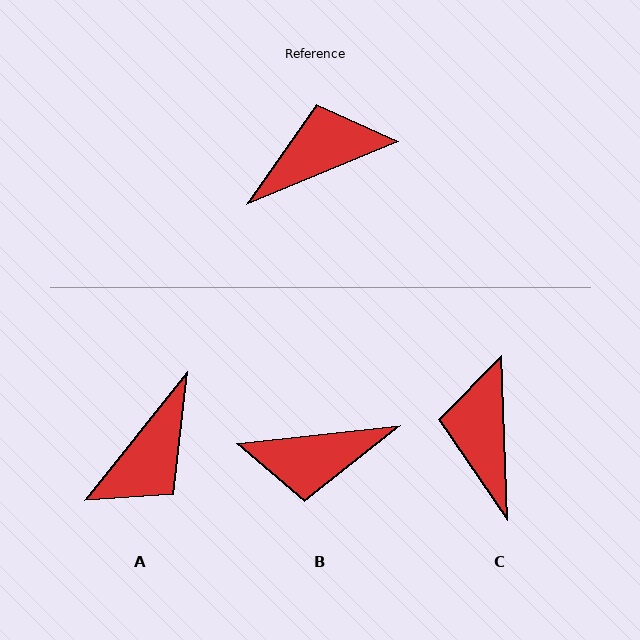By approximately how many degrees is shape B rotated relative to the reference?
Approximately 163 degrees counter-clockwise.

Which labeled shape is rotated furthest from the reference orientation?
B, about 163 degrees away.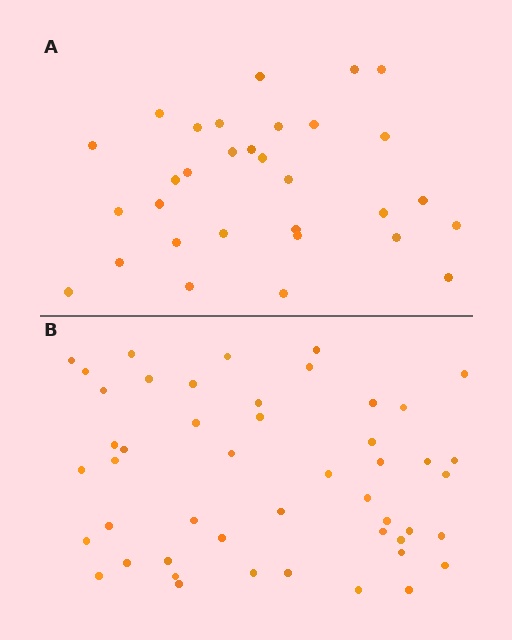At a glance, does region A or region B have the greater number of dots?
Region B (the bottom region) has more dots.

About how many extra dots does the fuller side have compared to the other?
Region B has approximately 15 more dots than region A.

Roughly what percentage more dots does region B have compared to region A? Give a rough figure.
About 55% more.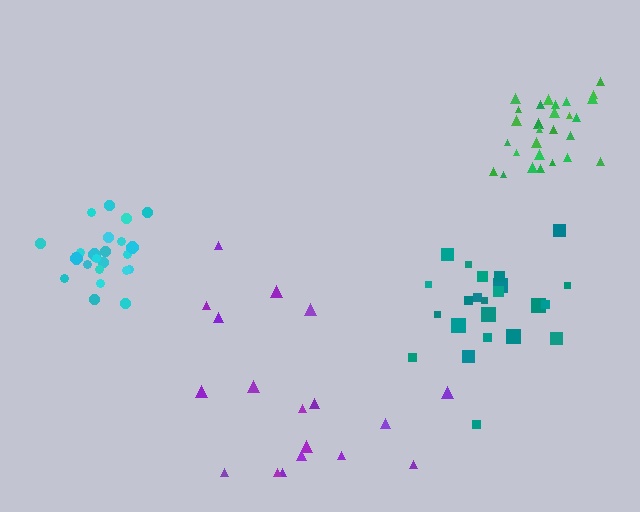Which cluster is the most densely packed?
Cyan.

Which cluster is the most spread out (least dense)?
Purple.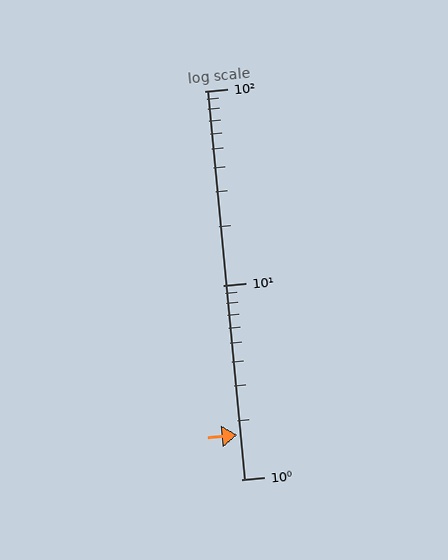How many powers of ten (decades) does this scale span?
The scale spans 2 decades, from 1 to 100.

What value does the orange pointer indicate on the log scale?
The pointer indicates approximately 1.7.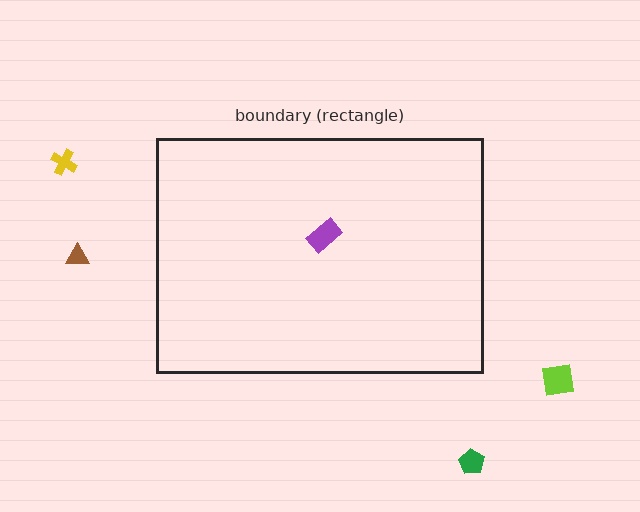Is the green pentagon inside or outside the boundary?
Outside.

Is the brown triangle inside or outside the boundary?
Outside.